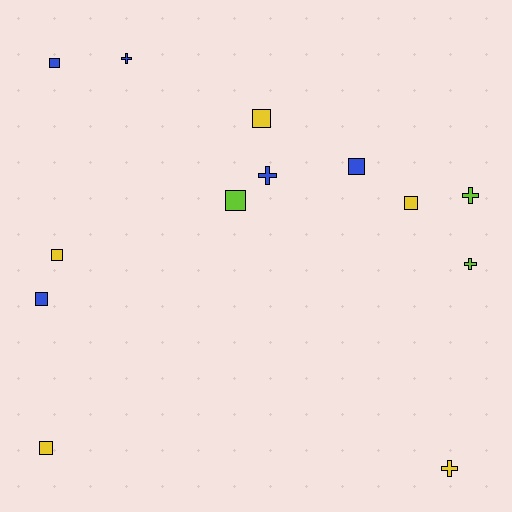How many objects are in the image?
There are 13 objects.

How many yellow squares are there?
There are 4 yellow squares.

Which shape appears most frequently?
Square, with 8 objects.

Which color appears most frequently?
Blue, with 5 objects.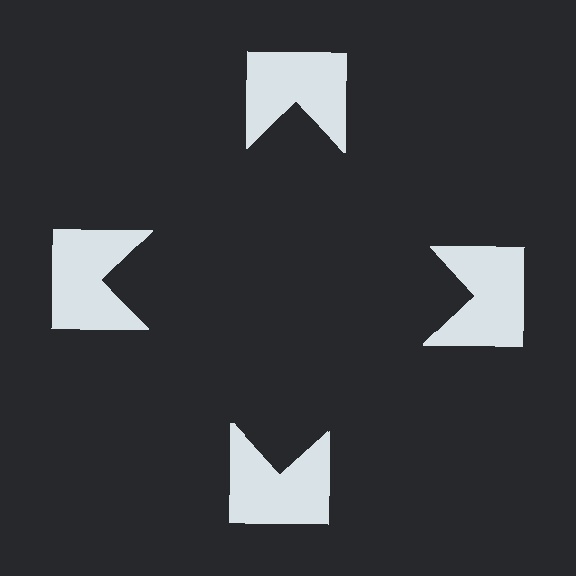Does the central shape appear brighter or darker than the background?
It typically appears slightly darker than the background, even though no actual brightness change is drawn.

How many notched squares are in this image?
There are 4 — one at each vertex of the illusory square.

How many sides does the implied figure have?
4 sides.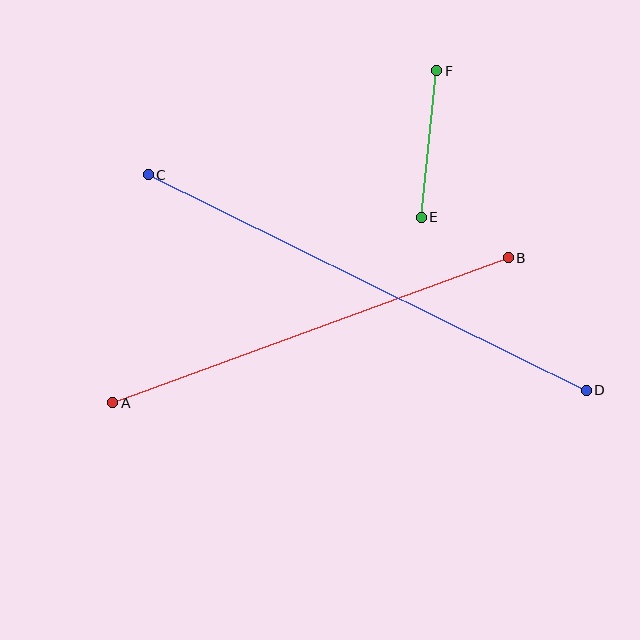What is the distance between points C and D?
The distance is approximately 488 pixels.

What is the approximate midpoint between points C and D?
The midpoint is at approximately (367, 283) pixels.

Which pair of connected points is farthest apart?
Points C and D are farthest apart.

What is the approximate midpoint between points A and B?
The midpoint is at approximately (311, 330) pixels.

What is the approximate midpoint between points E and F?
The midpoint is at approximately (429, 144) pixels.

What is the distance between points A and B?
The distance is approximately 421 pixels.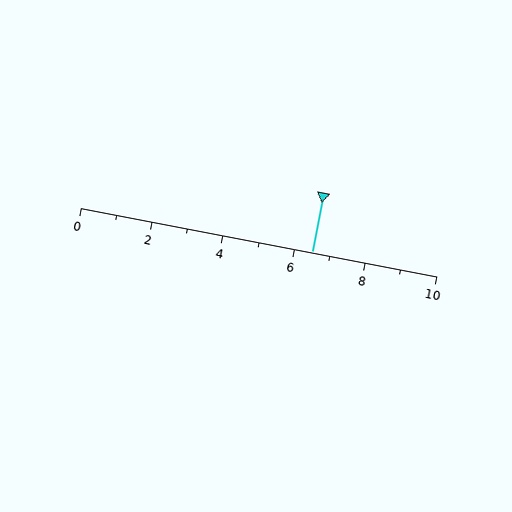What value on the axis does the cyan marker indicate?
The marker indicates approximately 6.5.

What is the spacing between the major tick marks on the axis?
The major ticks are spaced 2 apart.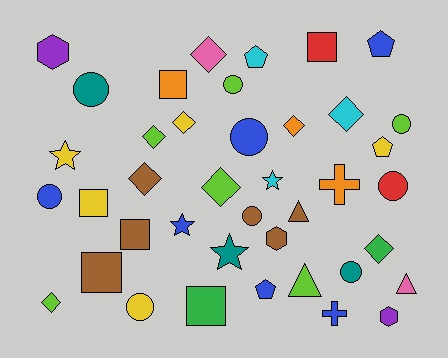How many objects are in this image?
There are 40 objects.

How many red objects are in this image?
There are 2 red objects.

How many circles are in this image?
There are 9 circles.